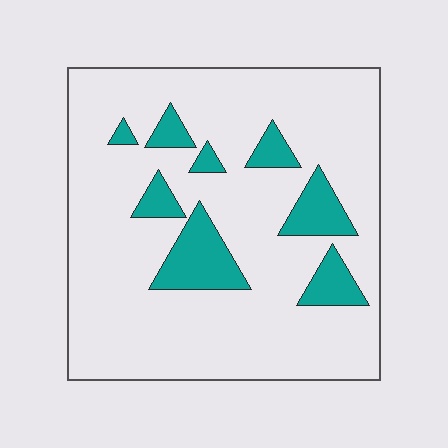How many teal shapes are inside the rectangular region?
8.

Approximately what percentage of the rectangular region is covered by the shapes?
Approximately 15%.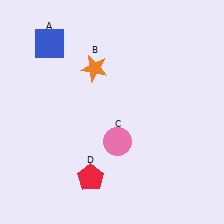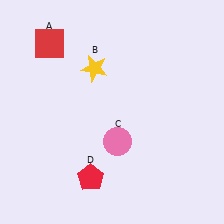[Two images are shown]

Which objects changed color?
A changed from blue to red. B changed from orange to yellow.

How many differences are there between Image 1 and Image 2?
There are 2 differences between the two images.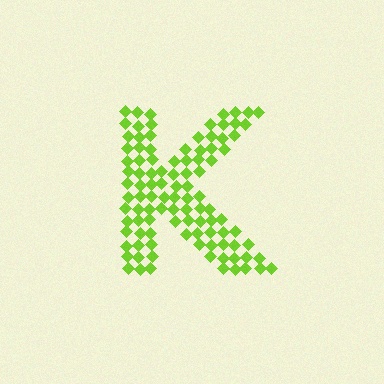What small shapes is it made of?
It is made of small diamonds.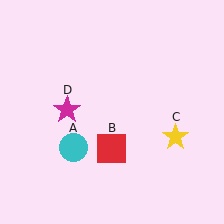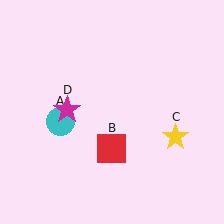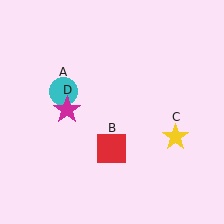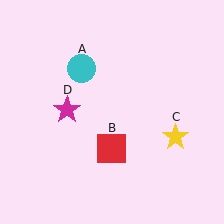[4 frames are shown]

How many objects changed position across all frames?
1 object changed position: cyan circle (object A).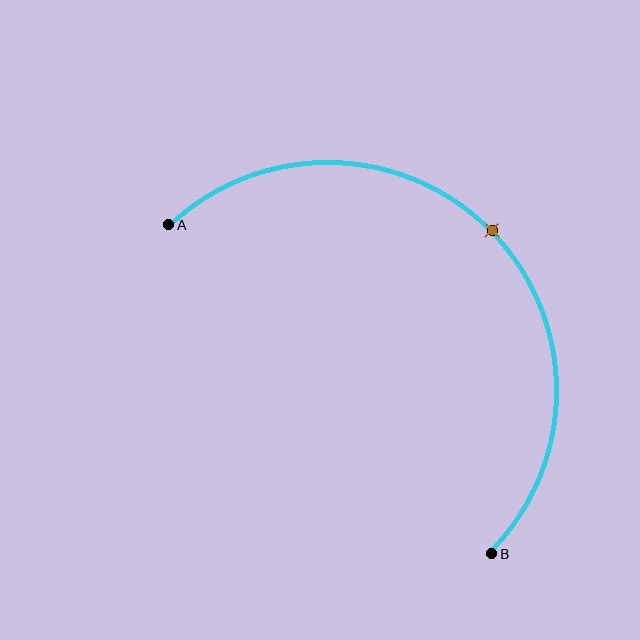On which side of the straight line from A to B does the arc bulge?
The arc bulges above and to the right of the straight line connecting A and B.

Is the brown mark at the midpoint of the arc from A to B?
Yes. The brown mark lies on the arc at equal arc-length from both A and B — it is the arc midpoint.